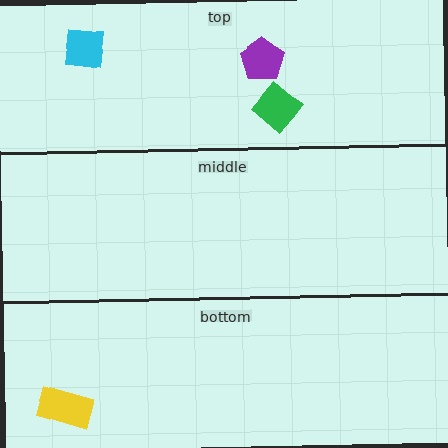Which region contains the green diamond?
The top region.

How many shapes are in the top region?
3.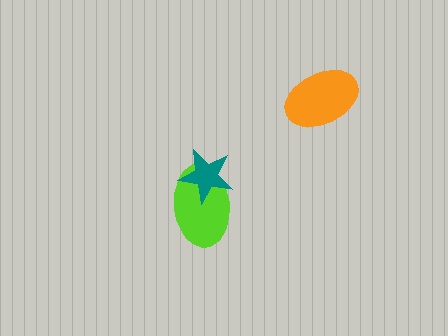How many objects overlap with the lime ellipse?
1 object overlaps with the lime ellipse.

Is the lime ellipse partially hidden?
Yes, it is partially covered by another shape.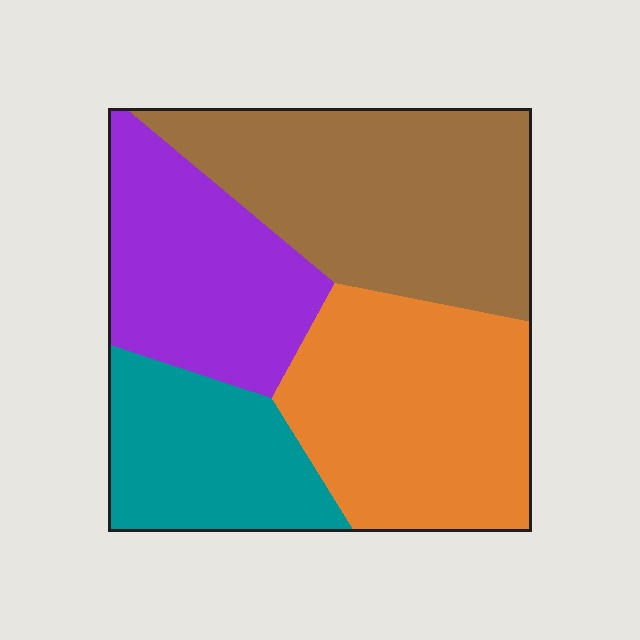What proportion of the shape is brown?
Brown covers roughly 30% of the shape.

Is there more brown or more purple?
Brown.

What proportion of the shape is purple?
Purple takes up about one fifth (1/5) of the shape.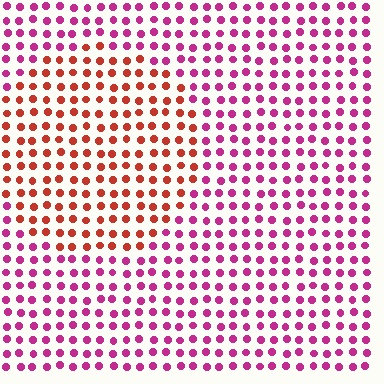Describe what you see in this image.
The image is filled with small magenta elements in a uniform arrangement. A circle-shaped region is visible where the elements are tinted to a slightly different hue, forming a subtle color boundary.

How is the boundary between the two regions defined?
The boundary is defined purely by a slight shift in hue (about 44 degrees). Spacing, size, and orientation are identical on both sides.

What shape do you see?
I see a circle.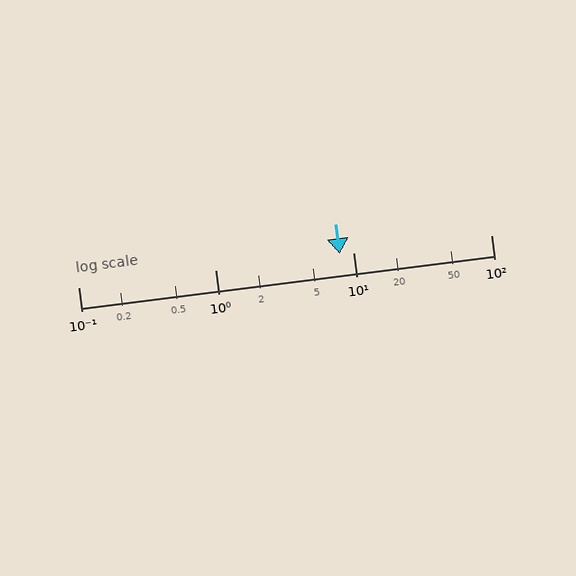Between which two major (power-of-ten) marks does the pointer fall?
The pointer is between 1 and 10.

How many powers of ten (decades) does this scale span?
The scale spans 3 decades, from 0.1 to 100.